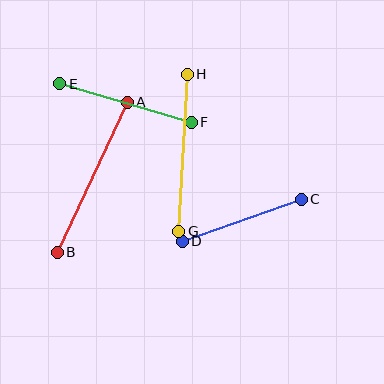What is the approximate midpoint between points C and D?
The midpoint is at approximately (242, 220) pixels.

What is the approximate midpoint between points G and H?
The midpoint is at approximately (183, 153) pixels.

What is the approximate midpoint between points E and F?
The midpoint is at approximately (126, 103) pixels.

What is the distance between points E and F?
The distance is approximately 137 pixels.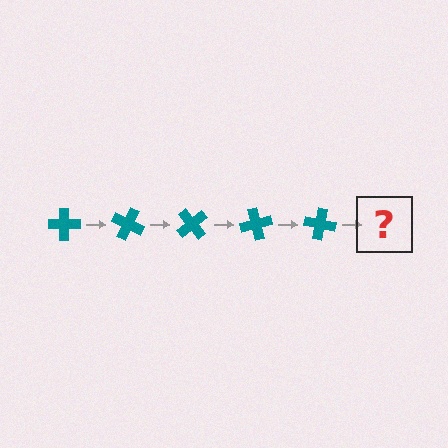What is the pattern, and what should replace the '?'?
The pattern is that the cross rotates 25 degrees each step. The '?' should be a teal cross rotated 125 degrees.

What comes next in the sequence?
The next element should be a teal cross rotated 125 degrees.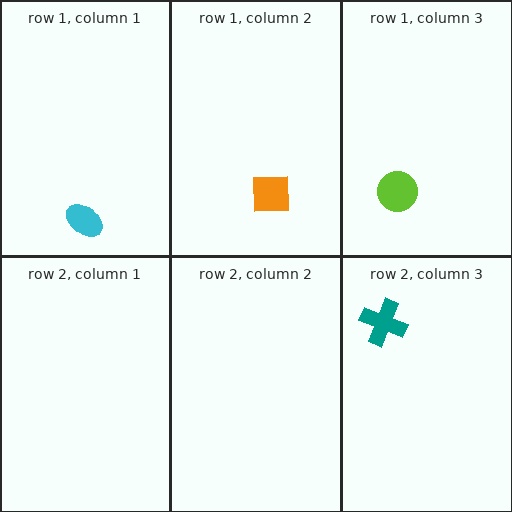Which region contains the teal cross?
The row 2, column 3 region.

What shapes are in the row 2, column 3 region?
The teal cross.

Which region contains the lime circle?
The row 1, column 3 region.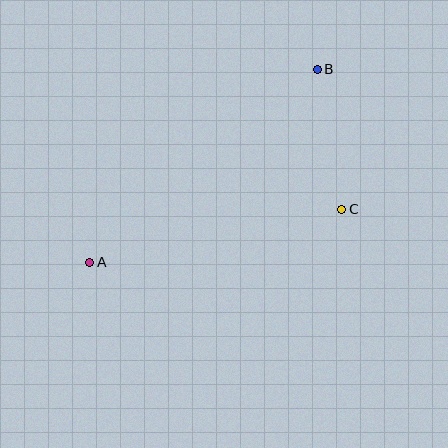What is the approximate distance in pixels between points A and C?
The distance between A and C is approximately 257 pixels.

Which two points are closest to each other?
Points B and C are closest to each other.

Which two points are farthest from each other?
Points A and B are farthest from each other.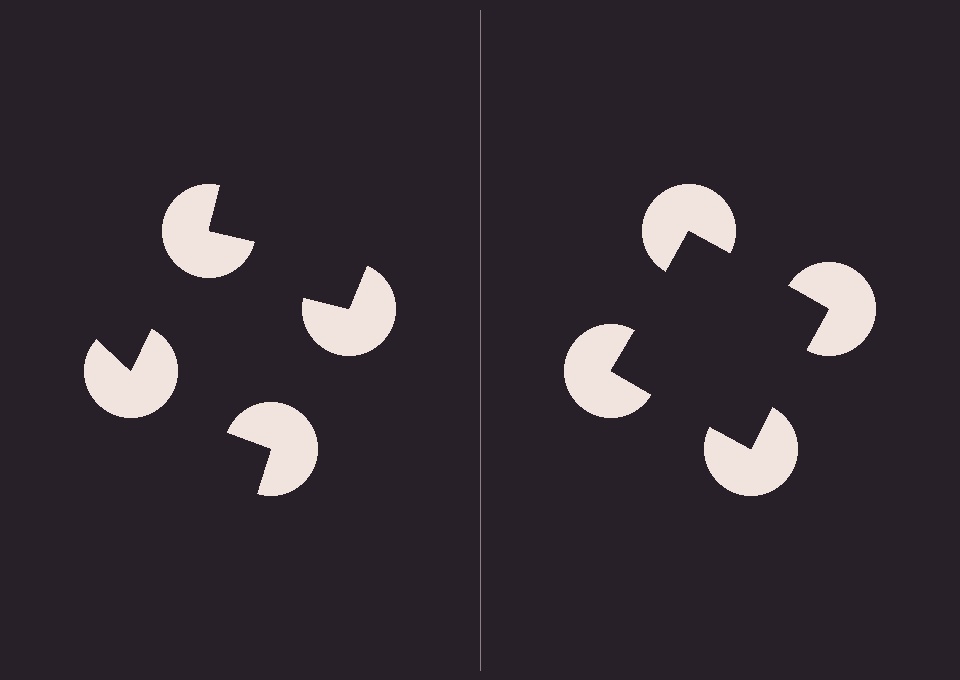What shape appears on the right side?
An illusory square.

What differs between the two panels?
The pac-man discs are positioned identically on both sides; only the wedge orientations differ. On the right they align to a square; on the left they are misaligned.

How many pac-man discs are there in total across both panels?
8 — 4 on each side.